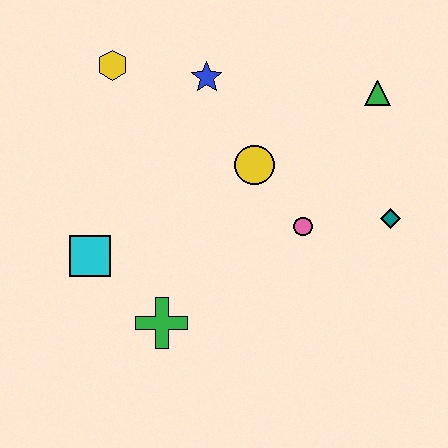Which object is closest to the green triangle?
The teal diamond is closest to the green triangle.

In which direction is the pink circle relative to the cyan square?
The pink circle is to the right of the cyan square.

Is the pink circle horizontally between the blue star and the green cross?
No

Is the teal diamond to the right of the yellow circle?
Yes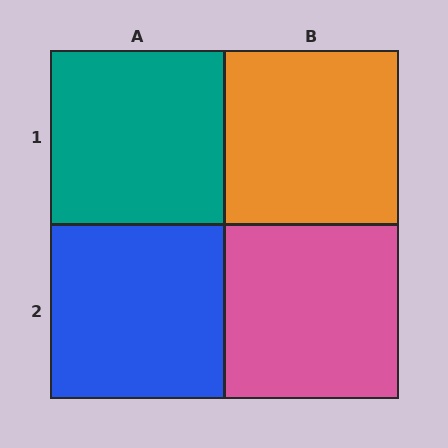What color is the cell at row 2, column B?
Pink.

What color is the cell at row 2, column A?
Blue.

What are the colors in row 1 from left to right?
Teal, orange.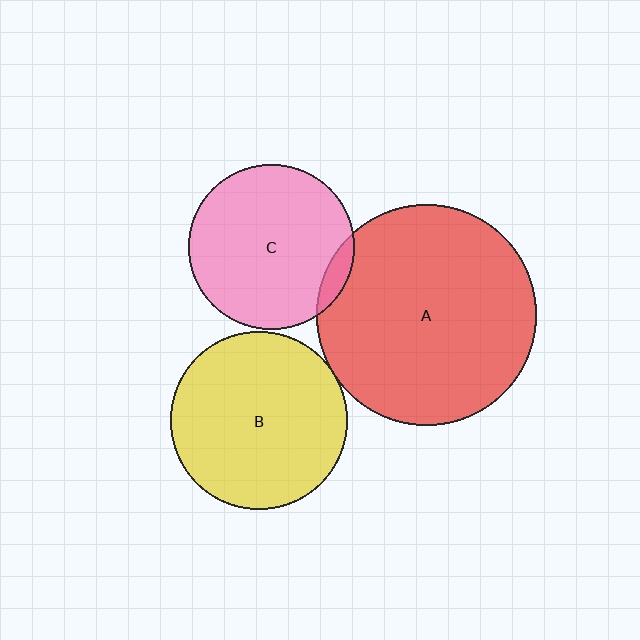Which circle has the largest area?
Circle A (red).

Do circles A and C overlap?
Yes.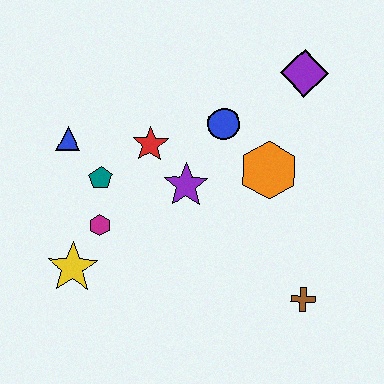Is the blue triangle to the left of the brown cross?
Yes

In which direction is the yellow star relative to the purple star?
The yellow star is to the left of the purple star.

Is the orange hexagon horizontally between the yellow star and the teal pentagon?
No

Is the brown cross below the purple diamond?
Yes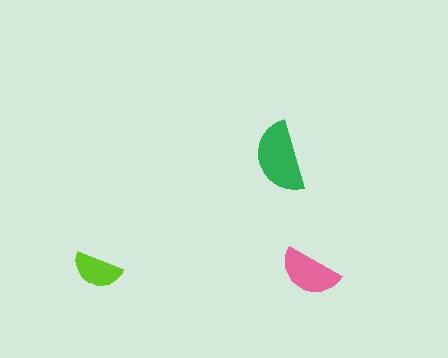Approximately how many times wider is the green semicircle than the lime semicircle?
About 1.5 times wider.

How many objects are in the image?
There are 3 objects in the image.